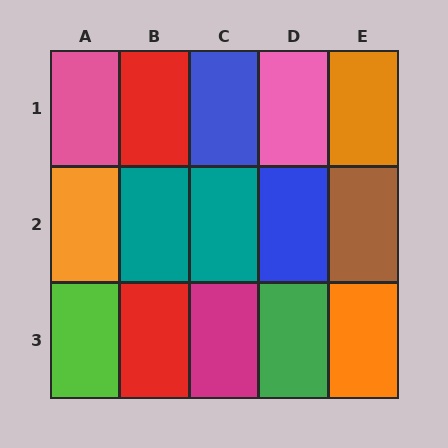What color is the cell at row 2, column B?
Teal.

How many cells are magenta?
1 cell is magenta.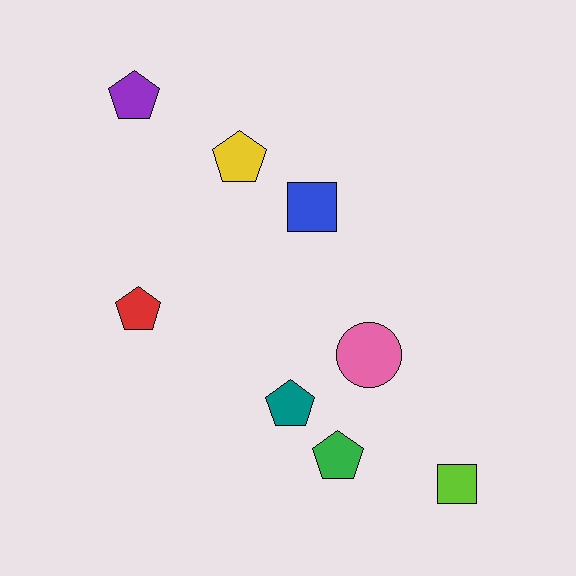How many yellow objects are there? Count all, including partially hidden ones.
There is 1 yellow object.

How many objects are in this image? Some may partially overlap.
There are 8 objects.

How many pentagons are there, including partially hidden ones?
There are 5 pentagons.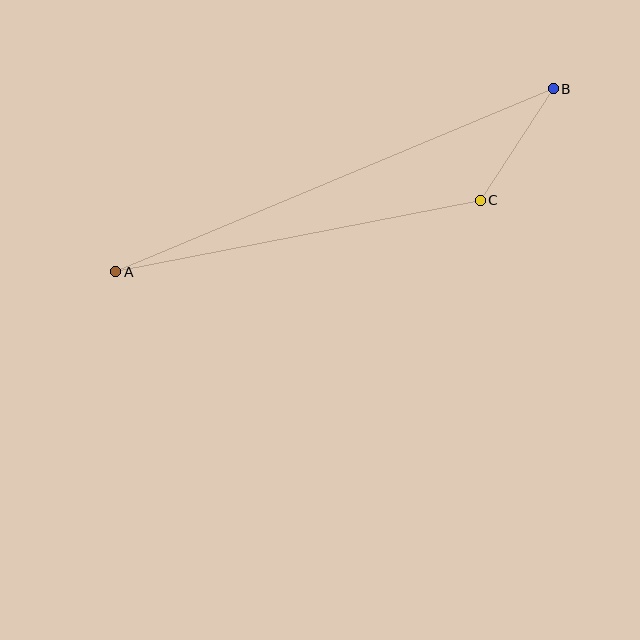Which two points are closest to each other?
Points B and C are closest to each other.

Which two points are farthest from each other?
Points A and B are farthest from each other.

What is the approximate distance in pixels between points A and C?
The distance between A and C is approximately 371 pixels.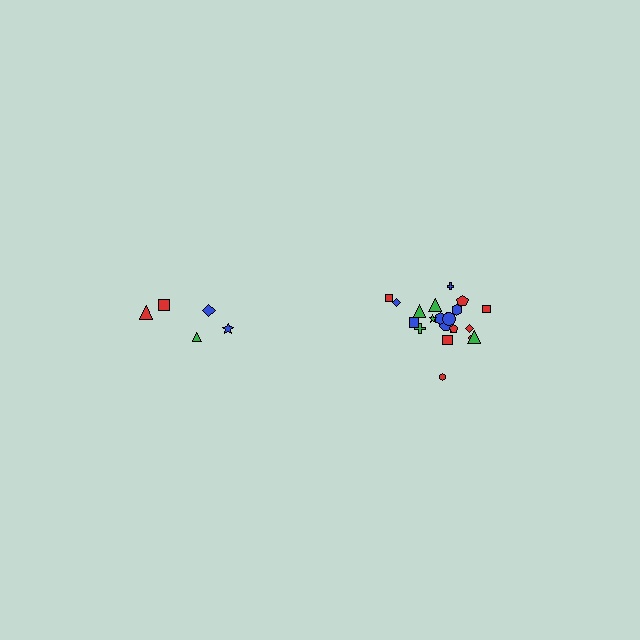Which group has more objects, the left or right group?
The right group.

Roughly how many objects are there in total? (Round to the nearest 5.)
Roughly 25 objects in total.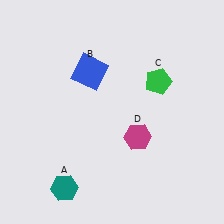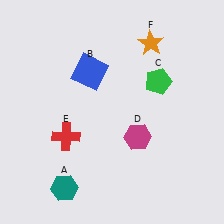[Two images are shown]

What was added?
A red cross (E), an orange star (F) were added in Image 2.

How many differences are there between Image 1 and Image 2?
There are 2 differences between the two images.